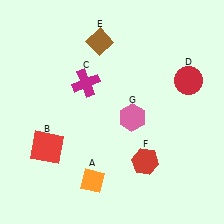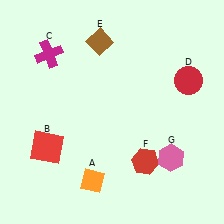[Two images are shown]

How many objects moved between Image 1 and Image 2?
2 objects moved between the two images.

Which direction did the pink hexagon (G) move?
The pink hexagon (G) moved down.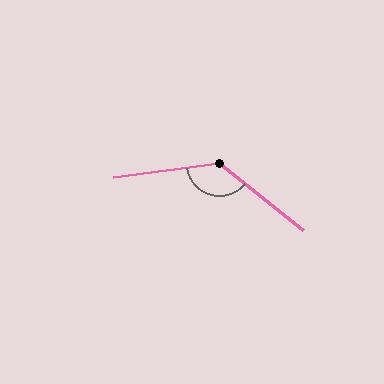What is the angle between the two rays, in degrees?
Approximately 134 degrees.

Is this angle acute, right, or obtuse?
It is obtuse.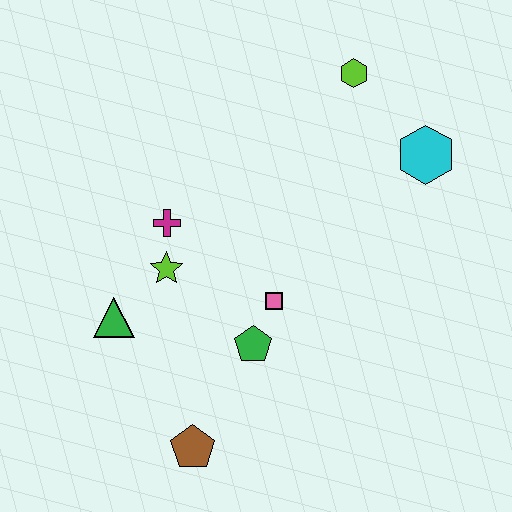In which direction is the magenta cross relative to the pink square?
The magenta cross is to the left of the pink square.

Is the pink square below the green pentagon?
No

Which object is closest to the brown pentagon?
The green pentagon is closest to the brown pentagon.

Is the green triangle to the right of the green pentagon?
No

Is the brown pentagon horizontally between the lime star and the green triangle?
No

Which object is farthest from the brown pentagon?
The lime hexagon is farthest from the brown pentagon.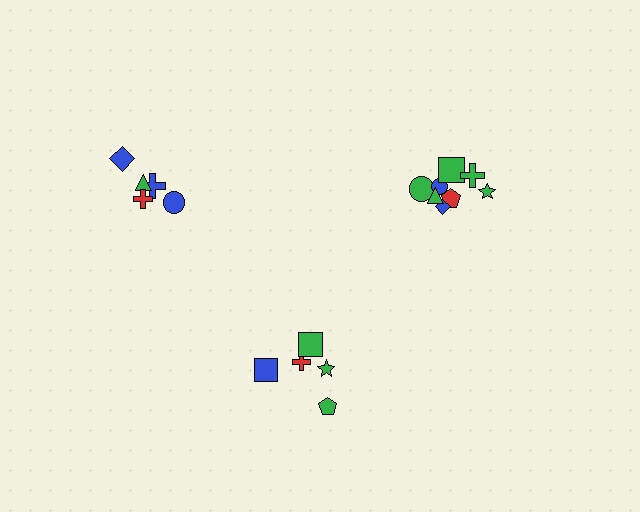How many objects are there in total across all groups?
There are 18 objects.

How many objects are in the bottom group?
There are 5 objects.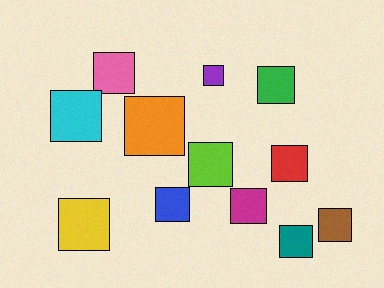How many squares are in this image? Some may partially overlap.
There are 12 squares.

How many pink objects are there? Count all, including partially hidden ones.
There is 1 pink object.